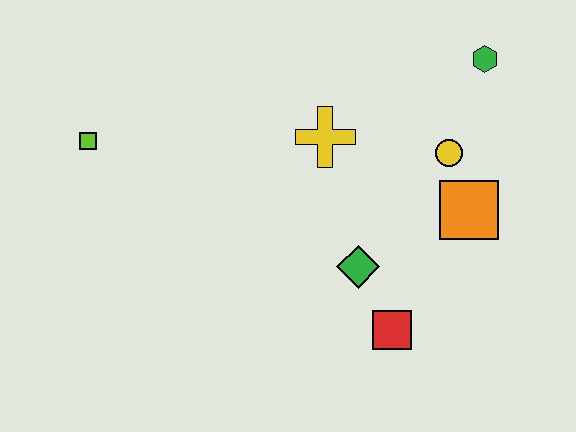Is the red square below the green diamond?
Yes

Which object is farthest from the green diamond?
The lime square is farthest from the green diamond.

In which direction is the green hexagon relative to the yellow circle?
The green hexagon is above the yellow circle.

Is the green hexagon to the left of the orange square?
No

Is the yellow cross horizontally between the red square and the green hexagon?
No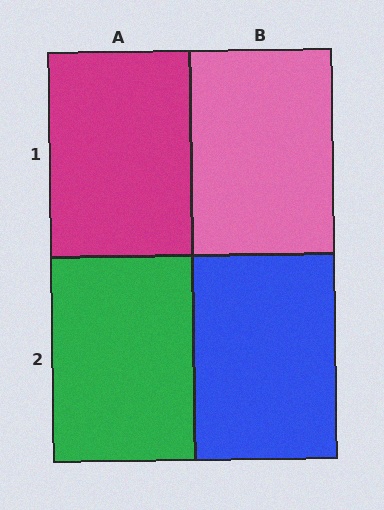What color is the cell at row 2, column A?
Green.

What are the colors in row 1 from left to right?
Magenta, pink.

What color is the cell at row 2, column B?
Blue.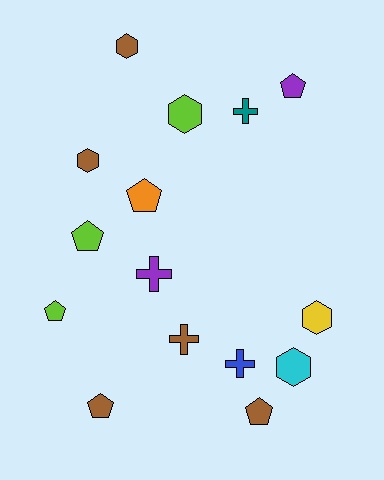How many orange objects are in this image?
There is 1 orange object.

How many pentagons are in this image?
There are 6 pentagons.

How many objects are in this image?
There are 15 objects.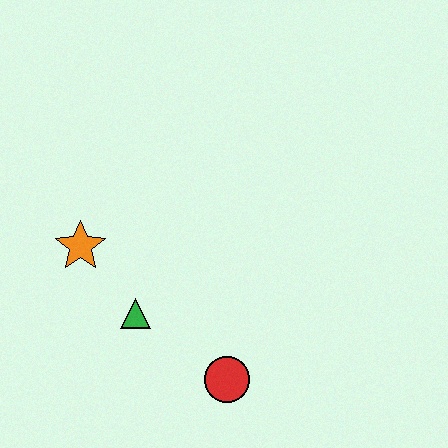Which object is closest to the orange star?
The green triangle is closest to the orange star.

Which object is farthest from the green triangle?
The red circle is farthest from the green triangle.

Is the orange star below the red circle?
No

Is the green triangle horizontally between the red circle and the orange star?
Yes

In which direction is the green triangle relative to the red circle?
The green triangle is to the left of the red circle.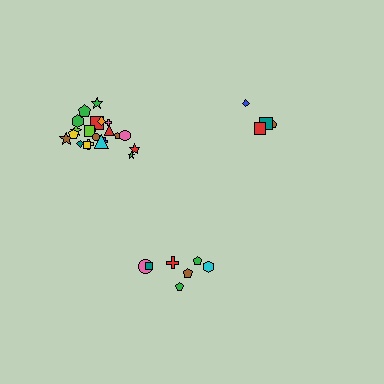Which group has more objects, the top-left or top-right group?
The top-left group.